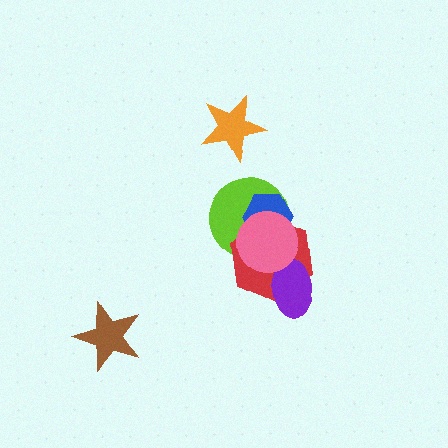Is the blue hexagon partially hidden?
Yes, it is partially covered by another shape.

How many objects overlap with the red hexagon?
4 objects overlap with the red hexagon.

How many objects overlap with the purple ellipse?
2 objects overlap with the purple ellipse.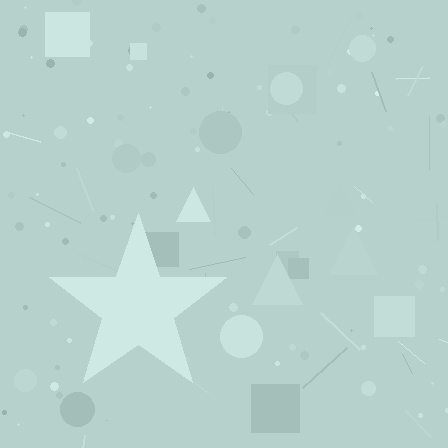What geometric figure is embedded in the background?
A star is embedded in the background.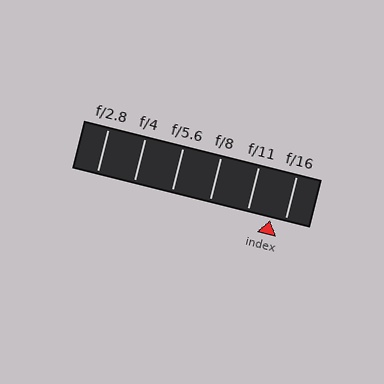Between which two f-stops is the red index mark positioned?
The index mark is between f/11 and f/16.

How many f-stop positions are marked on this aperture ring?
There are 6 f-stop positions marked.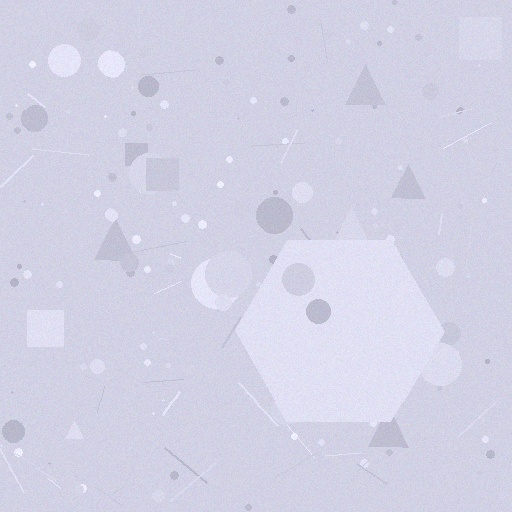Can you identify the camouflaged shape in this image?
The camouflaged shape is a hexagon.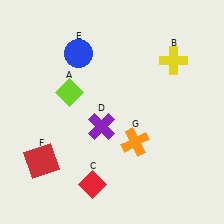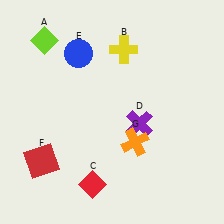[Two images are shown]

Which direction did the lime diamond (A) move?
The lime diamond (A) moved up.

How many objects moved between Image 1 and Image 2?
3 objects moved between the two images.